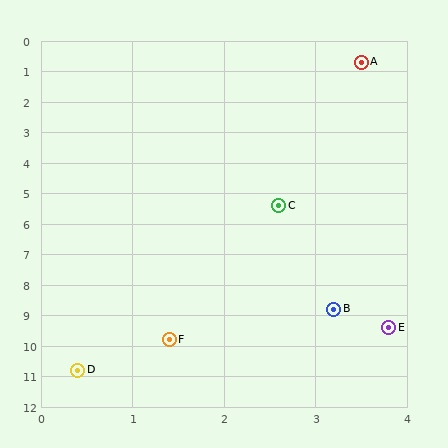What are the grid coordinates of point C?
Point C is at approximately (2.6, 5.4).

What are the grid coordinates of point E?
Point E is at approximately (3.8, 9.4).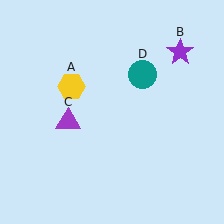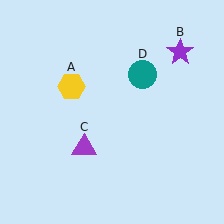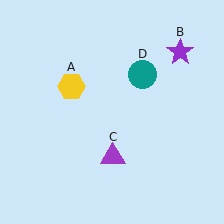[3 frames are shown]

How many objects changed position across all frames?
1 object changed position: purple triangle (object C).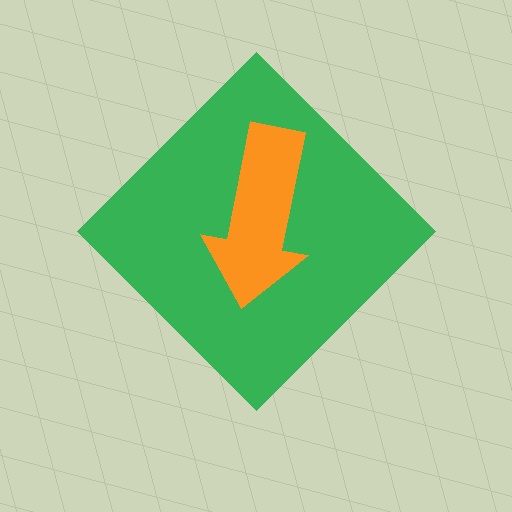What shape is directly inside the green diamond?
The orange arrow.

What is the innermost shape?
The orange arrow.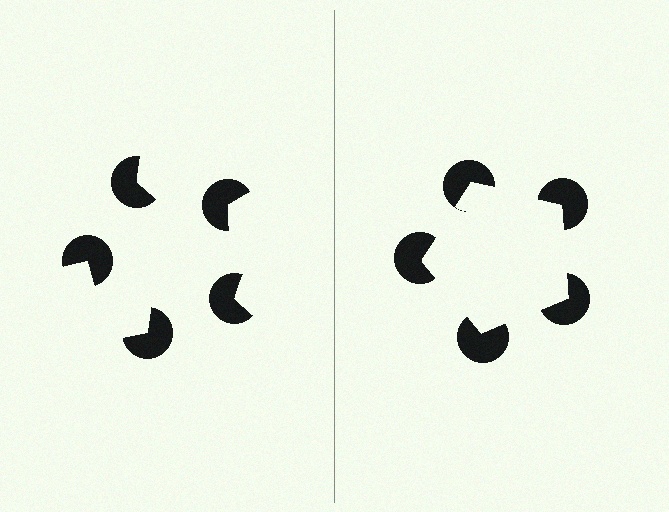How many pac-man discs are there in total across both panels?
10 — 5 on each side.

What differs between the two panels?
The pac-man discs are positioned identically on both sides; only the wedge orientations differ. On the right they align to a pentagon; on the left they are misaligned.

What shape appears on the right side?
An illusory pentagon.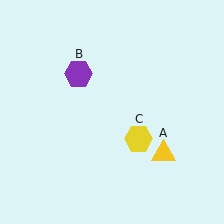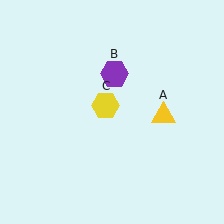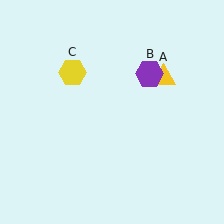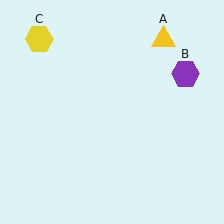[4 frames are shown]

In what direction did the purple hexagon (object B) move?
The purple hexagon (object B) moved right.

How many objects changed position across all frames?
3 objects changed position: yellow triangle (object A), purple hexagon (object B), yellow hexagon (object C).